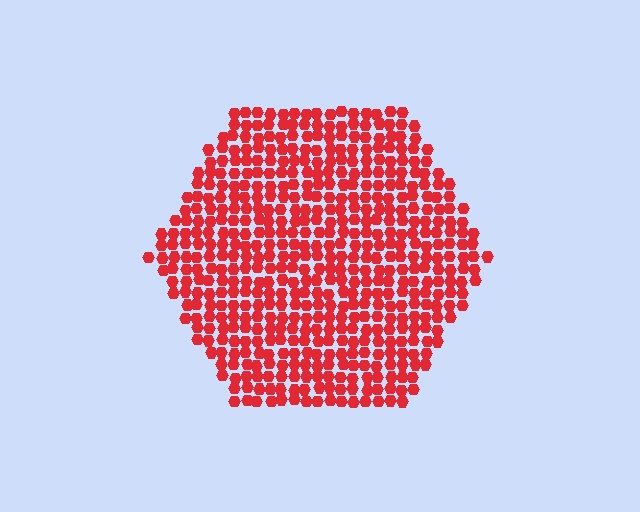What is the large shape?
The large shape is a hexagon.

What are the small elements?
The small elements are hexagons.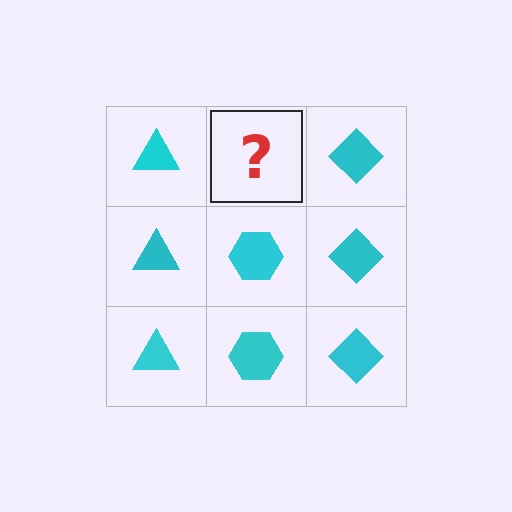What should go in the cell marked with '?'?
The missing cell should contain a cyan hexagon.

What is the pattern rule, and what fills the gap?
The rule is that each column has a consistent shape. The gap should be filled with a cyan hexagon.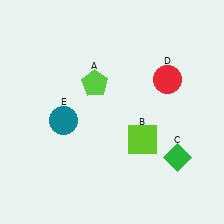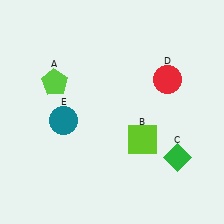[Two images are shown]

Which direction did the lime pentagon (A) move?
The lime pentagon (A) moved left.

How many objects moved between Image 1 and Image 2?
1 object moved between the two images.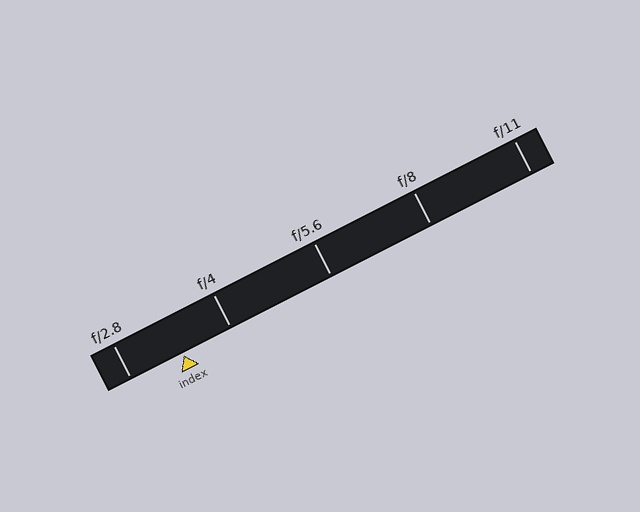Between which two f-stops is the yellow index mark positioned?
The index mark is between f/2.8 and f/4.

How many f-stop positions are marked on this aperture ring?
There are 5 f-stop positions marked.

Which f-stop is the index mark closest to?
The index mark is closest to f/4.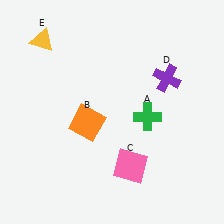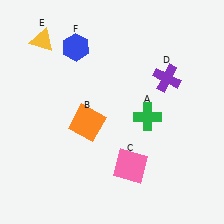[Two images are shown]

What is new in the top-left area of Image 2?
A blue hexagon (F) was added in the top-left area of Image 2.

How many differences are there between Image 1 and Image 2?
There is 1 difference between the two images.